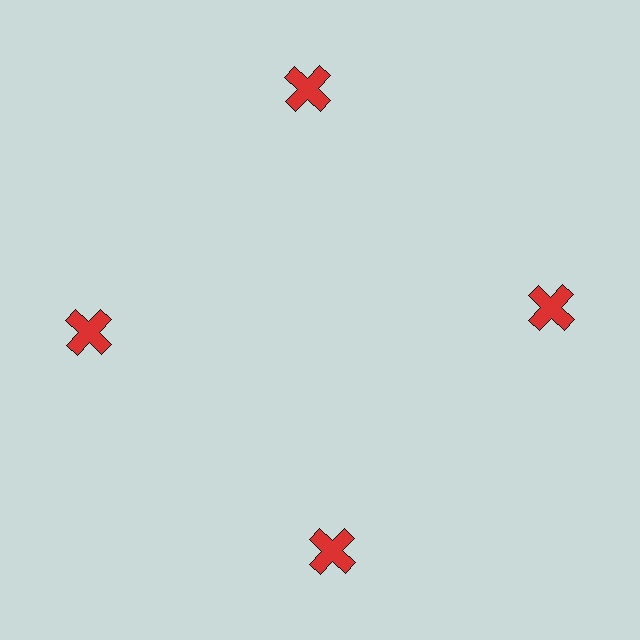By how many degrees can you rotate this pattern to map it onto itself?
The pattern maps onto itself every 90 degrees of rotation.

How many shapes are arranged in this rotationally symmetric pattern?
There are 4 shapes, arranged in 4 groups of 1.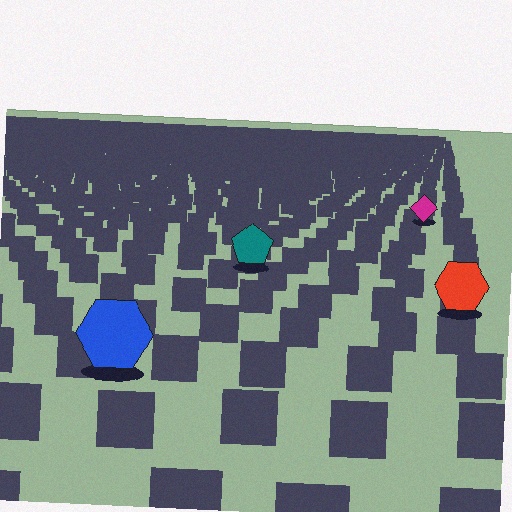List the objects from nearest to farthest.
From nearest to farthest: the blue hexagon, the red hexagon, the teal pentagon, the magenta diamond.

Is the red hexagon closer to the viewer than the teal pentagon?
Yes. The red hexagon is closer — you can tell from the texture gradient: the ground texture is coarser near it.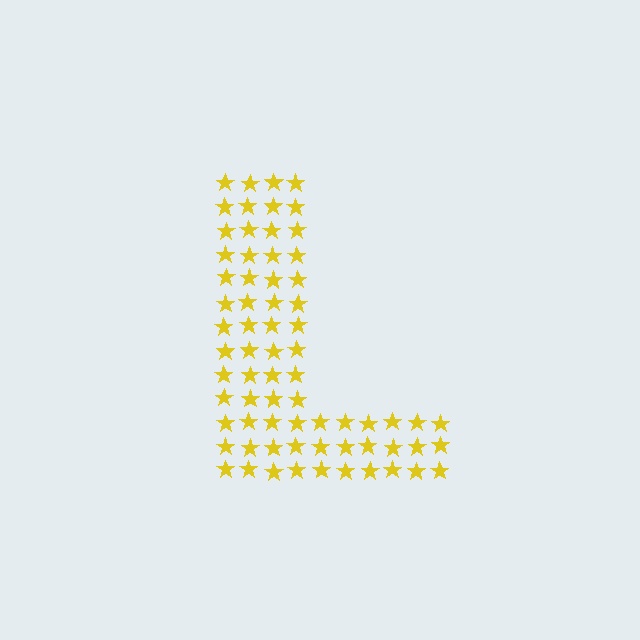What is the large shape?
The large shape is the letter L.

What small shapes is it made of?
It is made of small stars.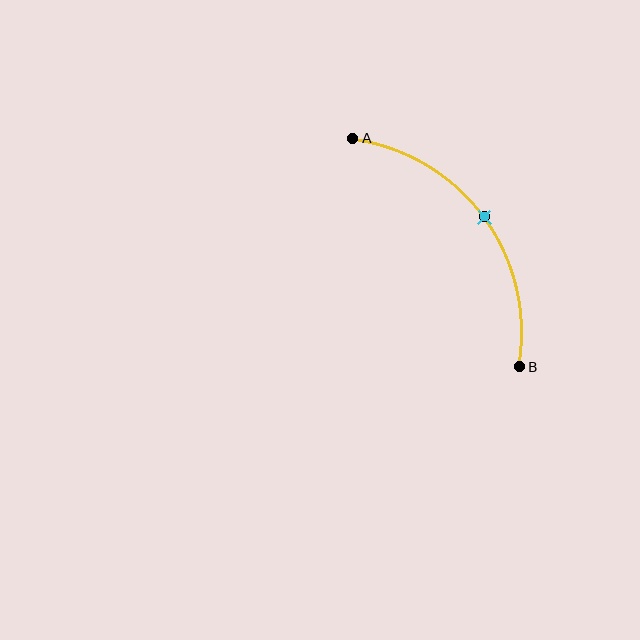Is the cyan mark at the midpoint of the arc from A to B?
Yes. The cyan mark lies on the arc at equal arc-length from both A and B — it is the arc midpoint.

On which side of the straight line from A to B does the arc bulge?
The arc bulges above and to the right of the straight line connecting A and B.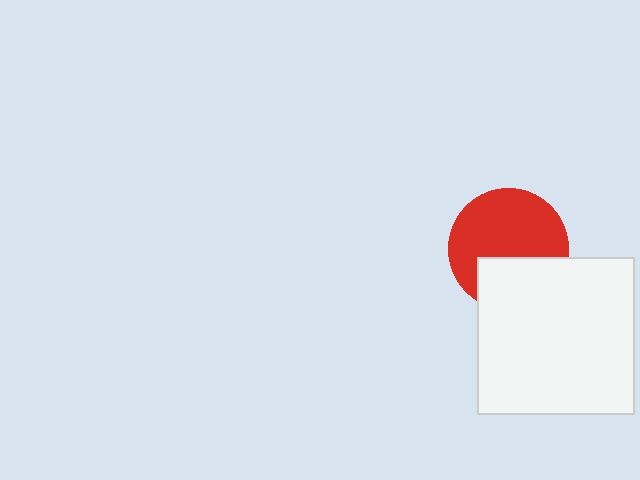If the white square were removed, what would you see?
You would see the complete red circle.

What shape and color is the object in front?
The object in front is a white square.